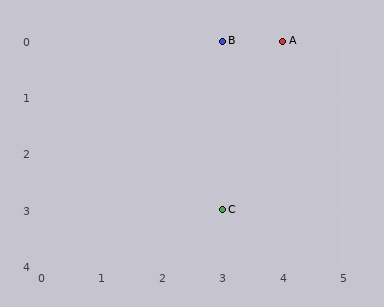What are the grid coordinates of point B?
Point B is at grid coordinates (3, 0).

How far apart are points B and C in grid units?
Points B and C are 3 rows apart.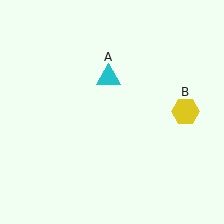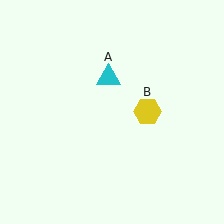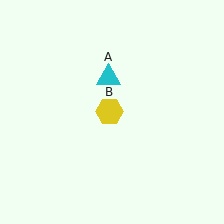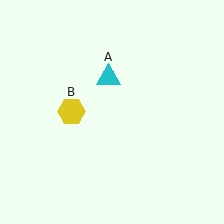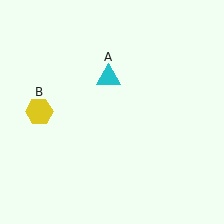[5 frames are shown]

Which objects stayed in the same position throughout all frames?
Cyan triangle (object A) remained stationary.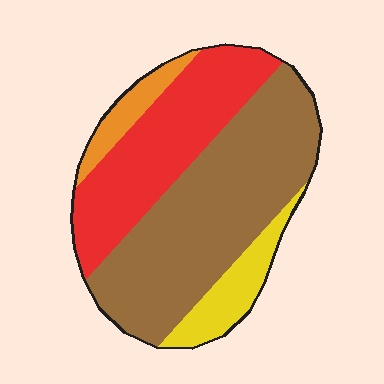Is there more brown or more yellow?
Brown.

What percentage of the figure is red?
Red takes up between a quarter and a half of the figure.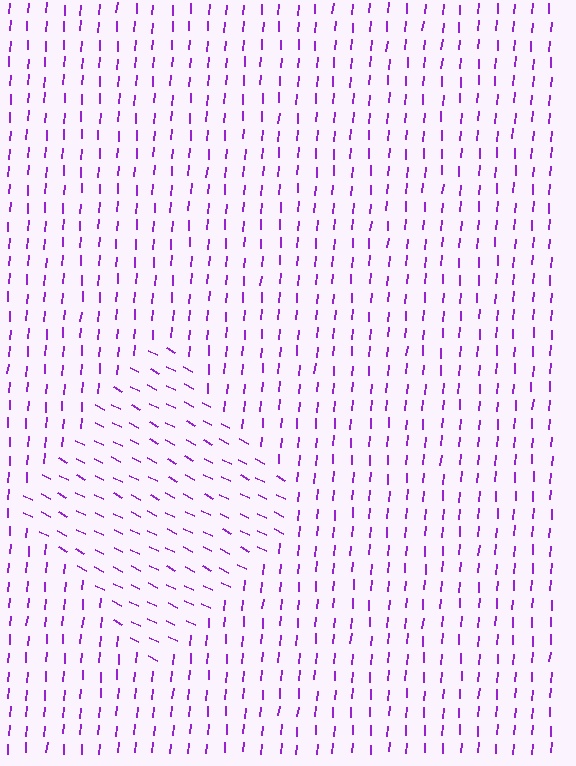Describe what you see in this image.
The image is filled with small purple line segments. A diamond region in the image has lines oriented differently from the surrounding lines, creating a visible texture boundary.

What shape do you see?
I see a diamond.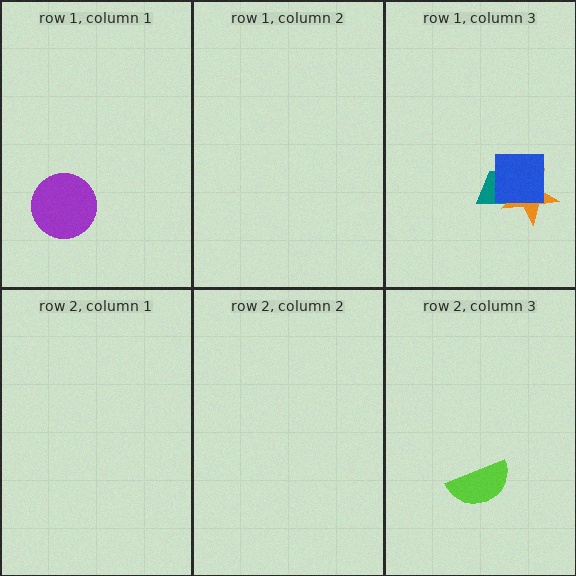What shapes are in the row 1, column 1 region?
The purple circle.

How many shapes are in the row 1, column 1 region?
1.